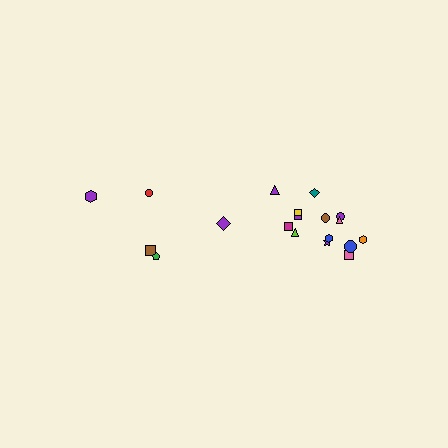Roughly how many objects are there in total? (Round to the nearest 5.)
Roughly 20 objects in total.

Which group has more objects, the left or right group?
The right group.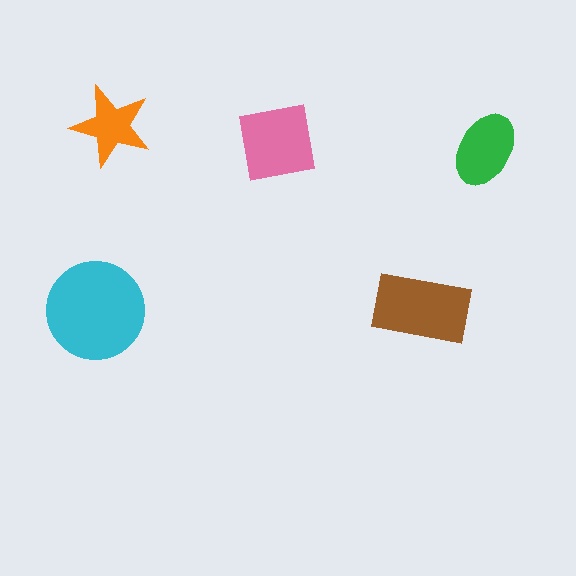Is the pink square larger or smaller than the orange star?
Larger.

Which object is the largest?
The cyan circle.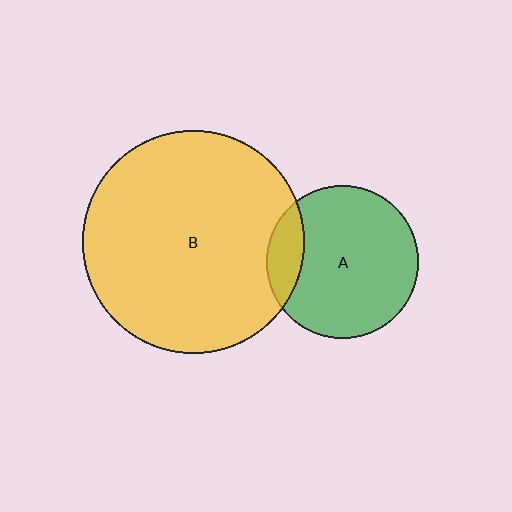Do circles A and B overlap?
Yes.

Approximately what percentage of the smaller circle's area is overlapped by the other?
Approximately 15%.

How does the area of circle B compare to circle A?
Approximately 2.1 times.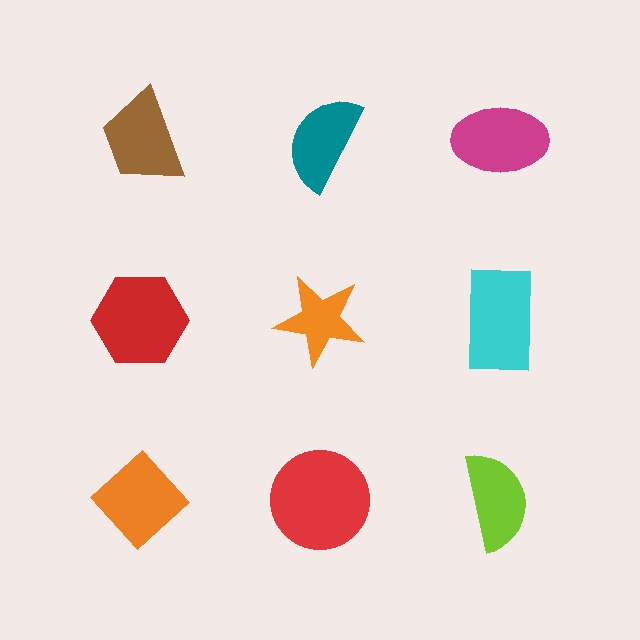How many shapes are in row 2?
3 shapes.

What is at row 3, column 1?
An orange diamond.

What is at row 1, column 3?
A magenta ellipse.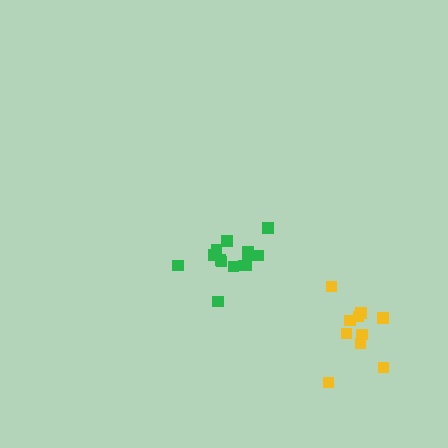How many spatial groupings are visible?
There are 2 spatial groupings.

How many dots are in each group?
Group 1: 14 dots, Group 2: 10 dots (24 total).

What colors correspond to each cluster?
The clusters are colored: green, yellow.